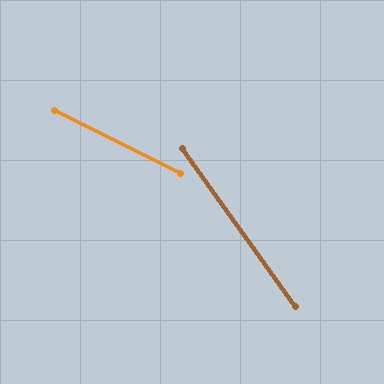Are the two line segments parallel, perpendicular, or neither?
Neither parallel nor perpendicular — they differ by about 28°.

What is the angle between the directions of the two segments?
Approximately 28 degrees.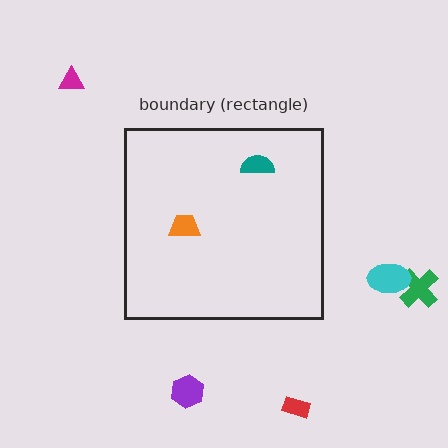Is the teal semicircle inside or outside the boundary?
Inside.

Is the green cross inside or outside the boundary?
Outside.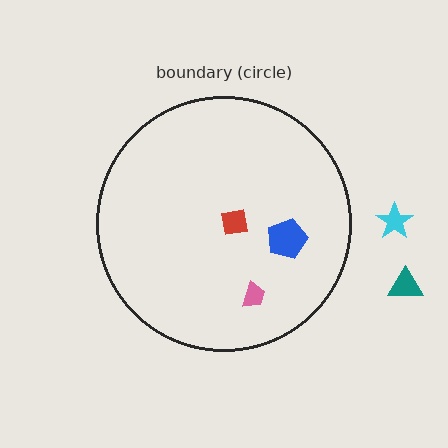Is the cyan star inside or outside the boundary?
Outside.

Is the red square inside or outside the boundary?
Inside.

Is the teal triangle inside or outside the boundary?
Outside.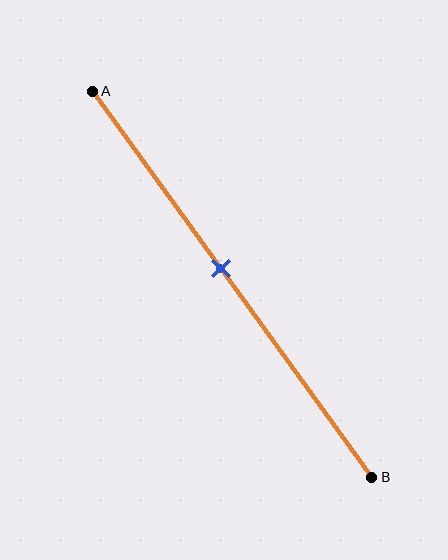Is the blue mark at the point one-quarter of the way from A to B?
No, the mark is at about 45% from A, not at the 25% one-quarter point.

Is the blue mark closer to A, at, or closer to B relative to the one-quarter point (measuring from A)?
The blue mark is closer to point B than the one-quarter point of segment AB.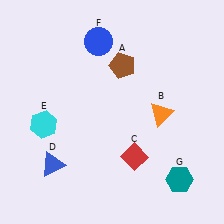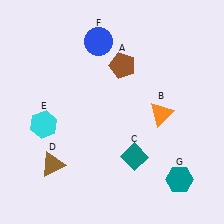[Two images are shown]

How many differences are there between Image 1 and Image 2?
There are 2 differences between the two images.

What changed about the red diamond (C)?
In Image 1, C is red. In Image 2, it changed to teal.